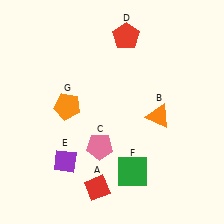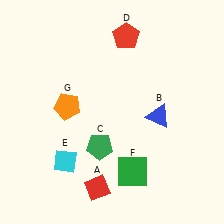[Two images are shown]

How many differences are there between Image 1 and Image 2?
There are 3 differences between the two images.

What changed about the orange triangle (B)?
In Image 1, B is orange. In Image 2, it changed to blue.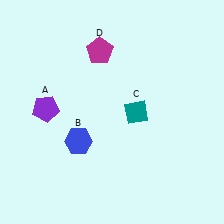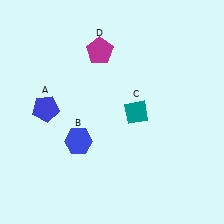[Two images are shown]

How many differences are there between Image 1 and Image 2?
There is 1 difference between the two images.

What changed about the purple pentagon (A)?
In Image 1, A is purple. In Image 2, it changed to blue.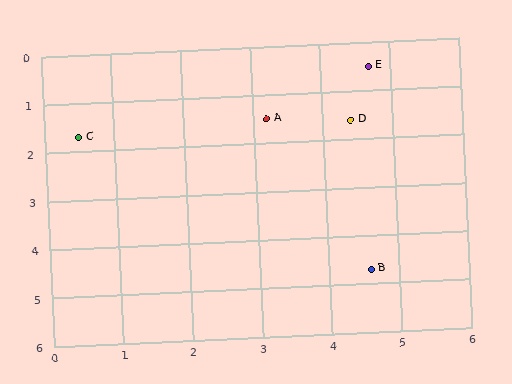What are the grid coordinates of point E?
Point E is at approximately (4.7, 0.5).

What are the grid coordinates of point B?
Point B is at approximately (4.6, 4.7).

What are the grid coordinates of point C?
Point C is at approximately (0.5, 1.7).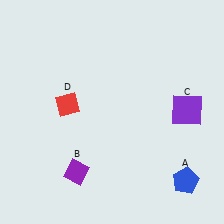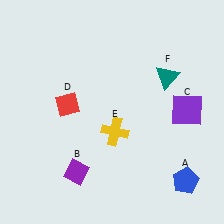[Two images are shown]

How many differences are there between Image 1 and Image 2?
There are 2 differences between the two images.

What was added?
A yellow cross (E), a teal triangle (F) were added in Image 2.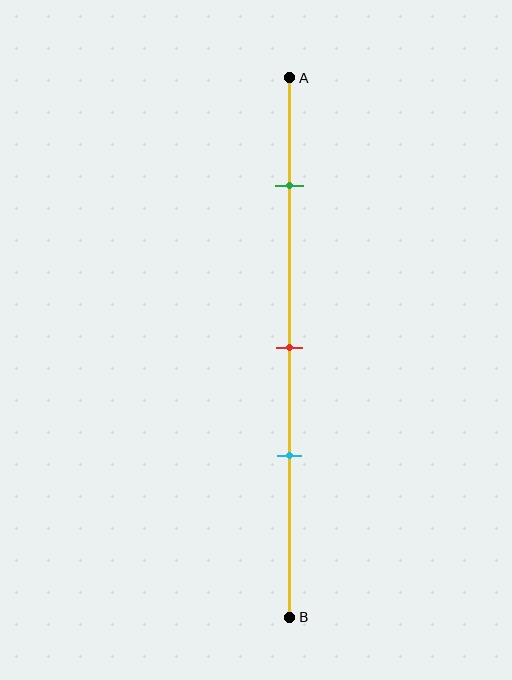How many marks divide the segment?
There are 3 marks dividing the segment.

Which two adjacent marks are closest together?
The red and cyan marks are the closest adjacent pair.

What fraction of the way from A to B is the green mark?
The green mark is approximately 20% (0.2) of the way from A to B.